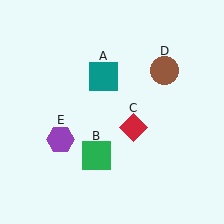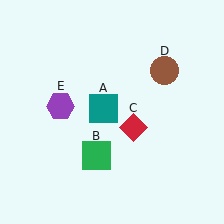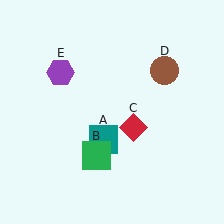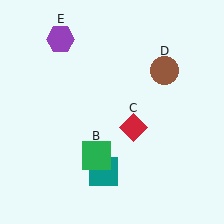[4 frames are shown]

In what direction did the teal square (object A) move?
The teal square (object A) moved down.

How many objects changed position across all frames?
2 objects changed position: teal square (object A), purple hexagon (object E).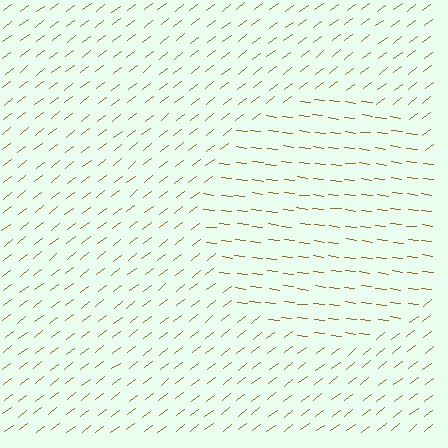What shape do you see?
I see a circle.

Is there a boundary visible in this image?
Yes, there is a texture boundary formed by a change in line orientation.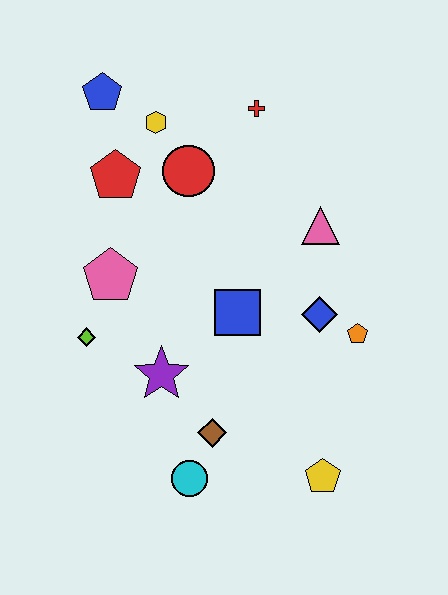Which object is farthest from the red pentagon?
The yellow pentagon is farthest from the red pentagon.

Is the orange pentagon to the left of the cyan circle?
No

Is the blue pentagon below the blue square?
No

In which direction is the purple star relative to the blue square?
The purple star is to the left of the blue square.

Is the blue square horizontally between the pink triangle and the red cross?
No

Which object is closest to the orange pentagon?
The blue diamond is closest to the orange pentagon.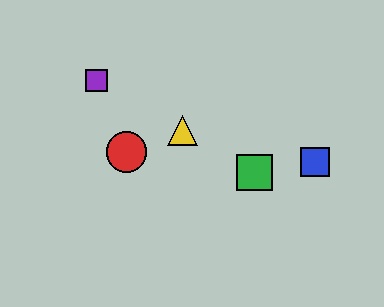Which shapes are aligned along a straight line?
The green square, the yellow triangle, the purple square are aligned along a straight line.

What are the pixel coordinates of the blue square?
The blue square is at (315, 162).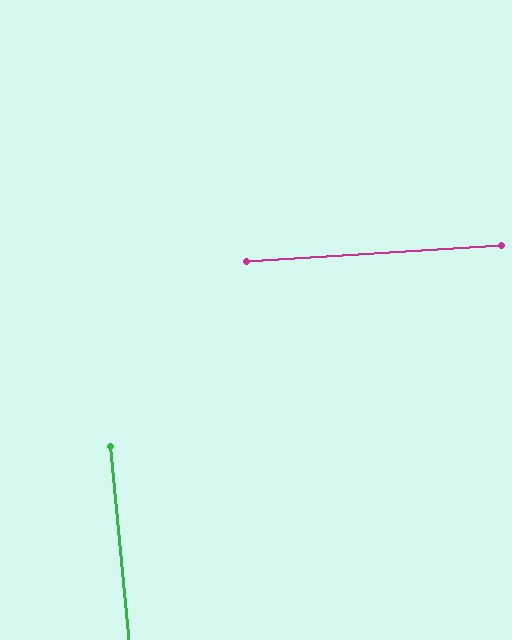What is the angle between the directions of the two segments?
Approximately 88 degrees.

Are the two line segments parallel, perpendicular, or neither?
Perpendicular — they meet at approximately 88°.